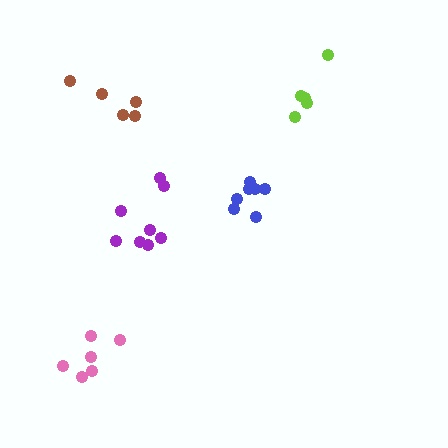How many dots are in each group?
Group 1: 7 dots, Group 2: 5 dots, Group 3: 8 dots, Group 4: 5 dots, Group 5: 6 dots (31 total).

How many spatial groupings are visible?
There are 5 spatial groupings.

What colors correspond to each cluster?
The clusters are colored: blue, lime, purple, brown, pink.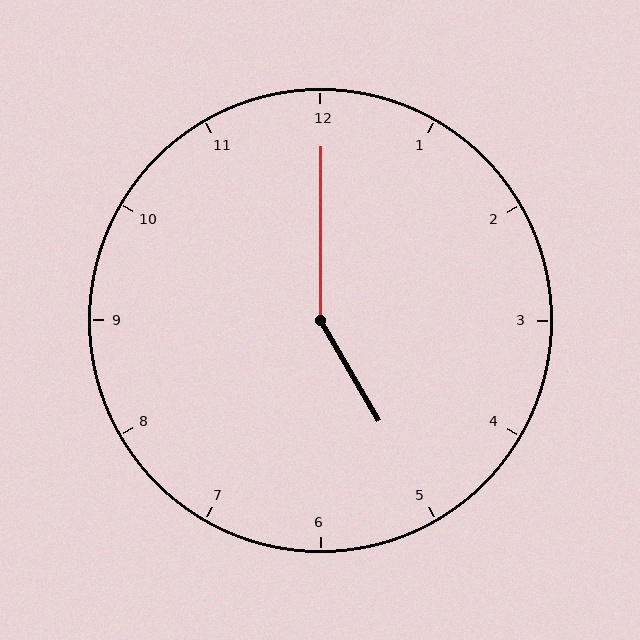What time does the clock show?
5:00.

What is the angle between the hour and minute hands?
Approximately 150 degrees.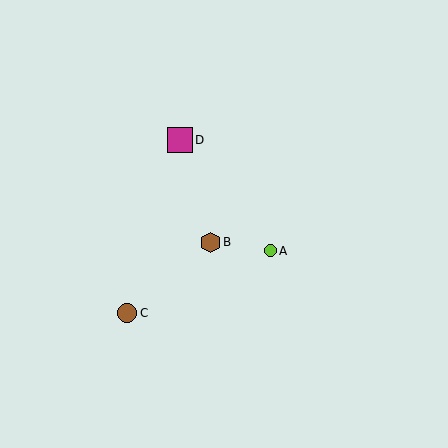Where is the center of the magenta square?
The center of the magenta square is at (180, 140).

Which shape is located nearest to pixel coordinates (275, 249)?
The lime circle (labeled A) at (270, 251) is nearest to that location.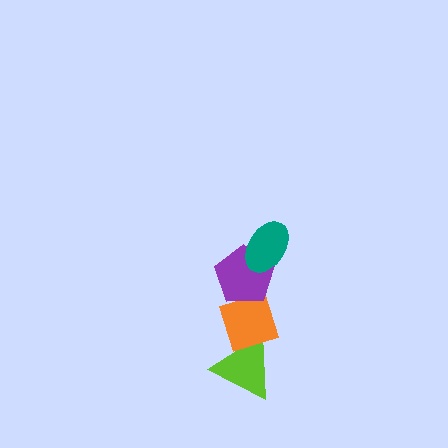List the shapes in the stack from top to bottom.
From top to bottom: the teal ellipse, the purple pentagon, the orange diamond, the lime triangle.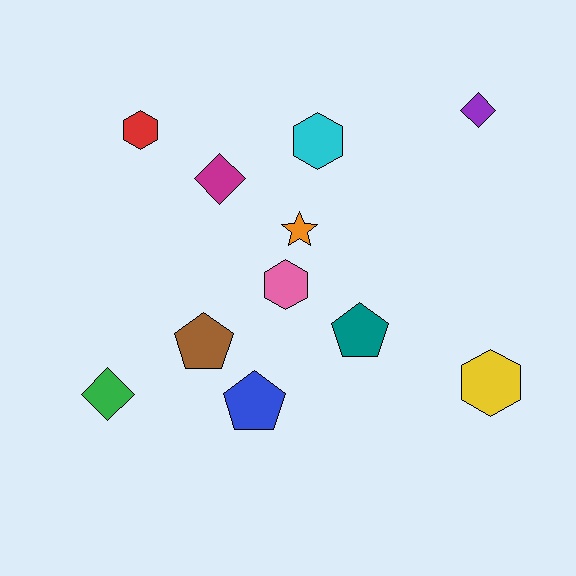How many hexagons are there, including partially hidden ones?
There are 4 hexagons.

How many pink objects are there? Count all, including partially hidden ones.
There is 1 pink object.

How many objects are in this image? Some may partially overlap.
There are 11 objects.